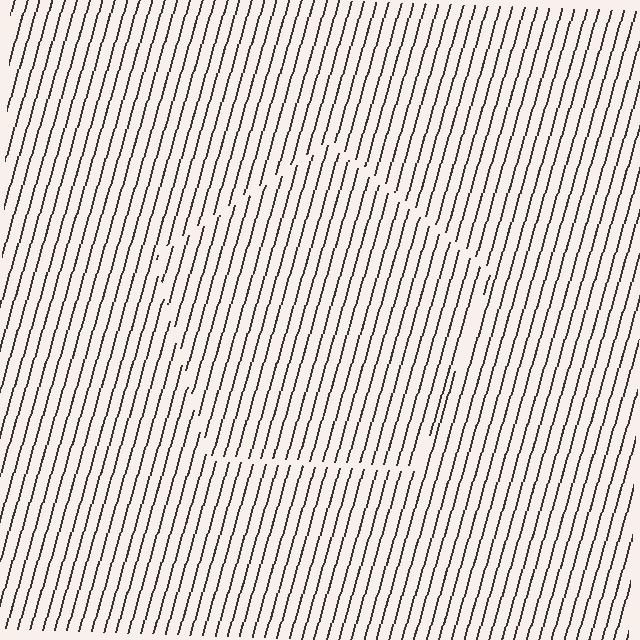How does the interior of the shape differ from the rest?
The interior of the shape contains the same grating, shifted by half a period — the contour is defined by the phase discontinuity where line-ends from the inner and outer gratings abut.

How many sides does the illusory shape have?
5 sides — the line-ends trace a pentagon.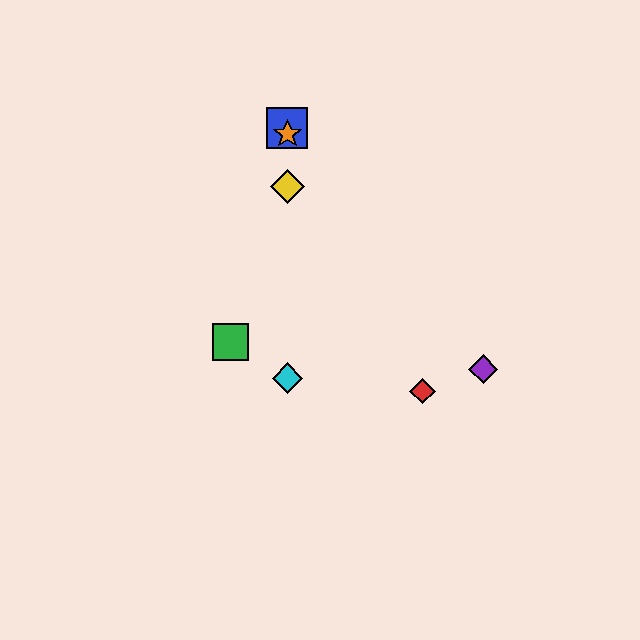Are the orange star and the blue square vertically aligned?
Yes, both are at x≈287.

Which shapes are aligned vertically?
The blue square, the yellow diamond, the orange star, the cyan diamond are aligned vertically.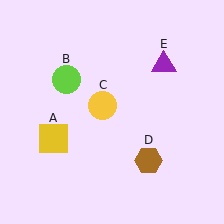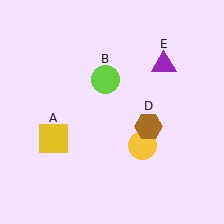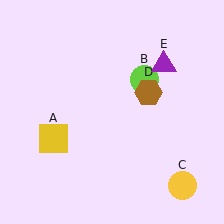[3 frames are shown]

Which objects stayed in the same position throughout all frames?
Yellow square (object A) and purple triangle (object E) remained stationary.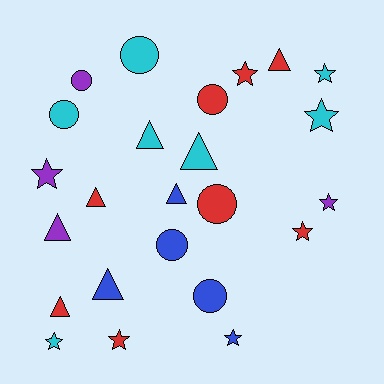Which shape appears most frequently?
Star, with 9 objects.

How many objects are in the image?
There are 24 objects.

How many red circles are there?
There are 2 red circles.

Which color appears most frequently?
Red, with 8 objects.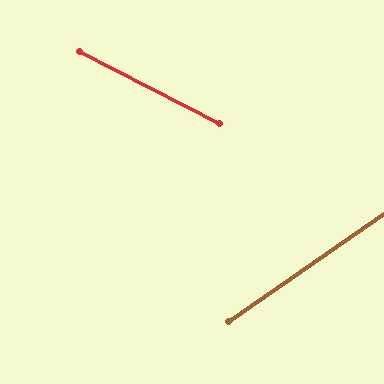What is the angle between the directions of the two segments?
Approximately 62 degrees.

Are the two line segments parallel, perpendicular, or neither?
Neither parallel nor perpendicular — they differ by about 62°.